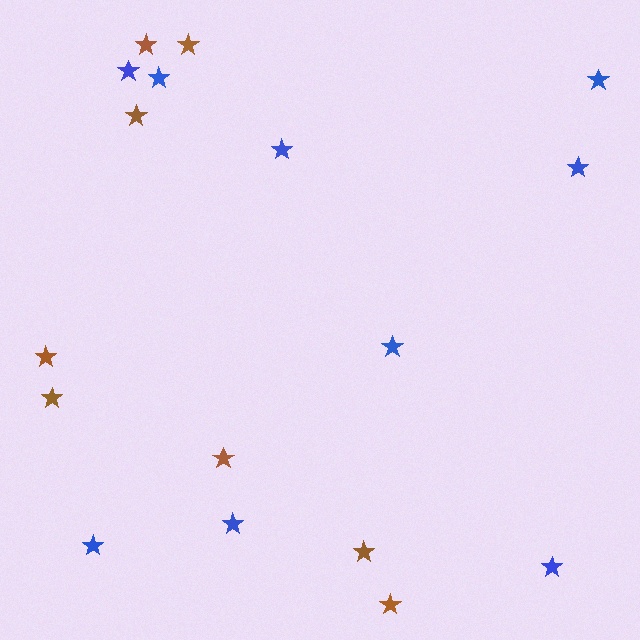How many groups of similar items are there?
There are 2 groups: one group of brown stars (8) and one group of blue stars (9).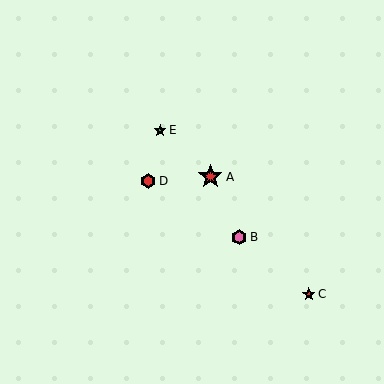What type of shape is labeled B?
Shape B is a pink hexagon.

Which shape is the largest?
The red star (labeled A) is the largest.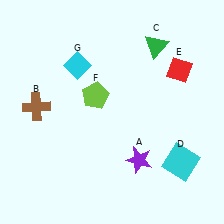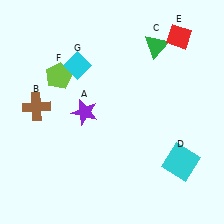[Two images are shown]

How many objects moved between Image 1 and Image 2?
3 objects moved between the two images.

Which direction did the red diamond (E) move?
The red diamond (E) moved up.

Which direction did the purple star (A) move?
The purple star (A) moved left.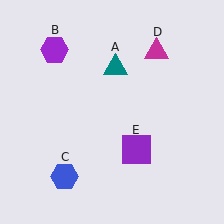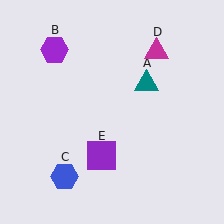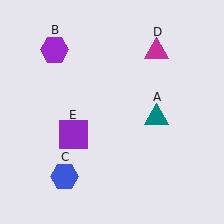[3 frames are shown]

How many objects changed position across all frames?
2 objects changed position: teal triangle (object A), purple square (object E).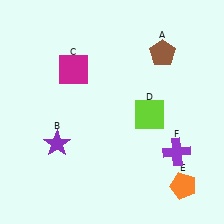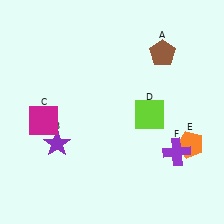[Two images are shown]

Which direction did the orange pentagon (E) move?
The orange pentagon (E) moved up.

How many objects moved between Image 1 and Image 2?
2 objects moved between the two images.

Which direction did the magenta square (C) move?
The magenta square (C) moved down.